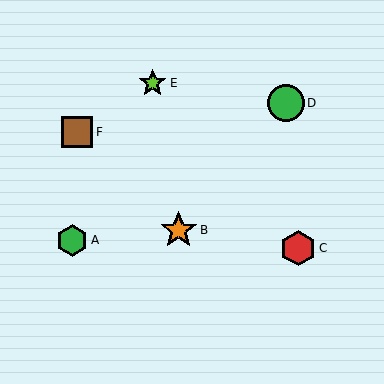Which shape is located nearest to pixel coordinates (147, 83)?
The lime star (labeled E) at (153, 83) is nearest to that location.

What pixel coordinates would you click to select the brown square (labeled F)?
Click at (77, 132) to select the brown square F.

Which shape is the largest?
The orange star (labeled B) is the largest.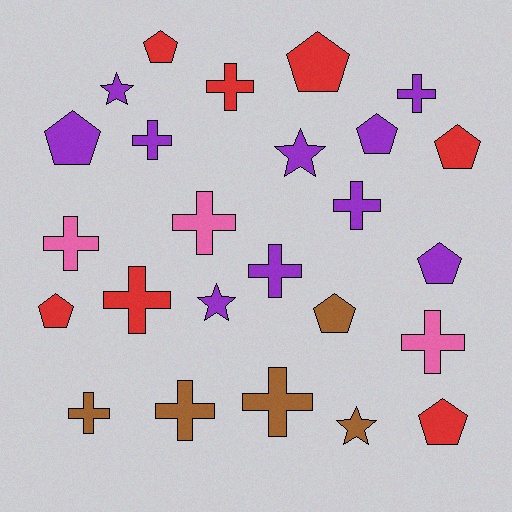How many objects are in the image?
There are 25 objects.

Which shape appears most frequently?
Cross, with 12 objects.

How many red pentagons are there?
There are 5 red pentagons.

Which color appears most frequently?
Purple, with 10 objects.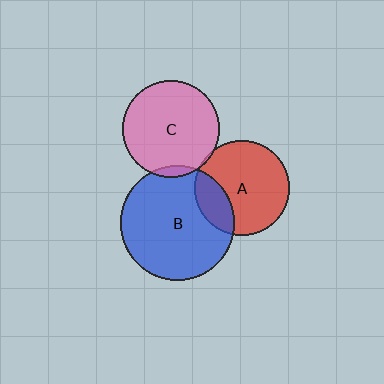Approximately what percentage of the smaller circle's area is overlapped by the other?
Approximately 25%.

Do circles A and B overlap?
Yes.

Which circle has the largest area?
Circle B (blue).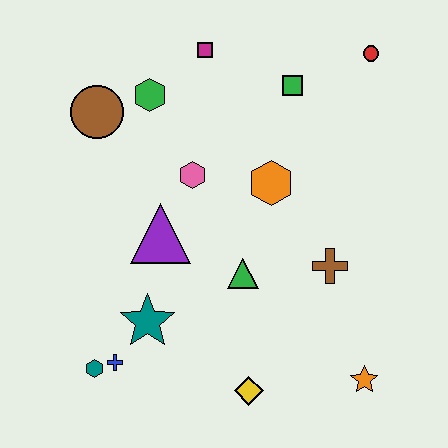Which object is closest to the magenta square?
The green hexagon is closest to the magenta square.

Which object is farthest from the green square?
The teal hexagon is farthest from the green square.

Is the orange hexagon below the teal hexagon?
No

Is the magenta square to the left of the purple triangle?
No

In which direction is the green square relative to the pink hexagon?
The green square is to the right of the pink hexagon.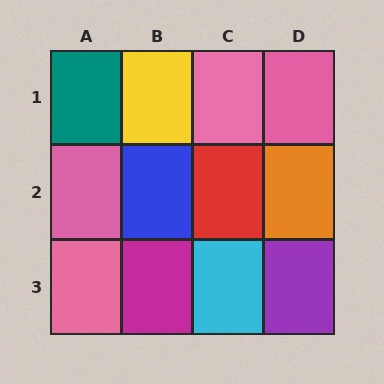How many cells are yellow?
1 cell is yellow.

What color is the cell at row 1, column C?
Pink.